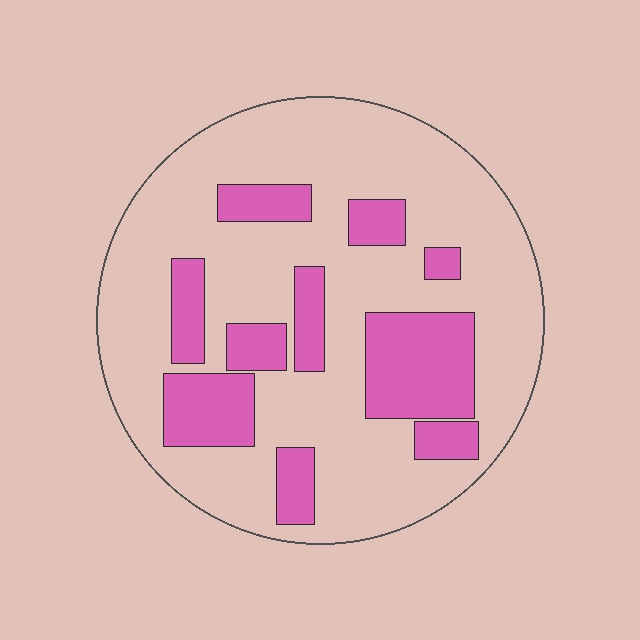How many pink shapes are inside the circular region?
10.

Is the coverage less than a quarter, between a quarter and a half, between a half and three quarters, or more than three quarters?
Between a quarter and a half.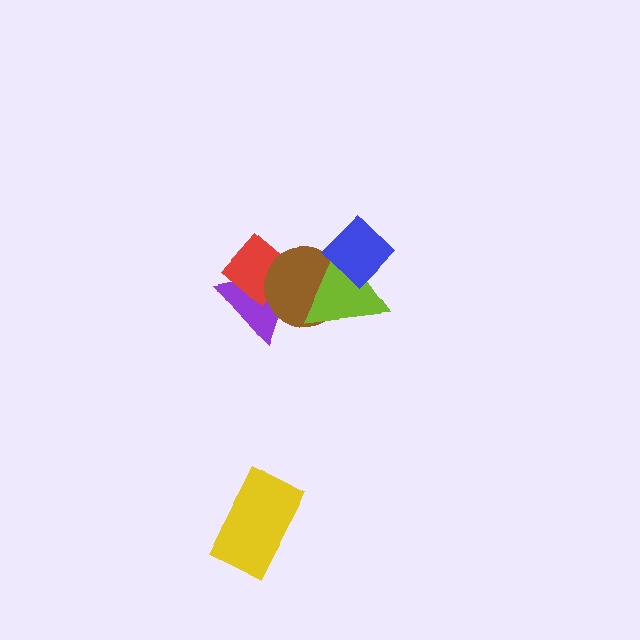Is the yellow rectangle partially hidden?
No, no other shape covers it.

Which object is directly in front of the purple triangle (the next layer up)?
The red diamond is directly in front of the purple triangle.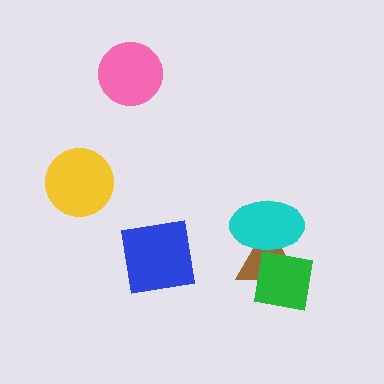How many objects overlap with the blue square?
0 objects overlap with the blue square.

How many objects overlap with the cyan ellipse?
2 objects overlap with the cyan ellipse.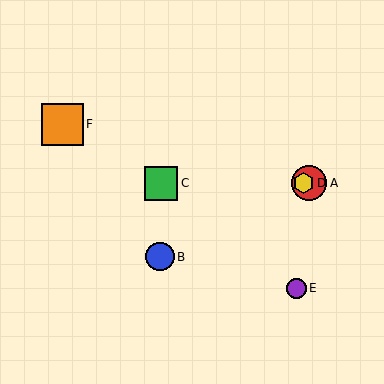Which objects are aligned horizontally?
Objects A, C, D are aligned horizontally.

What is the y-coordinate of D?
Object D is at y≈183.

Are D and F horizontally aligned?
No, D is at y≈183 and F is at y≈124.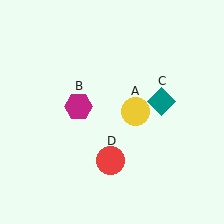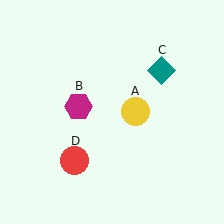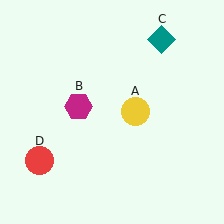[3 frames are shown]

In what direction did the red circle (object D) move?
The red circle (object D) moved left.